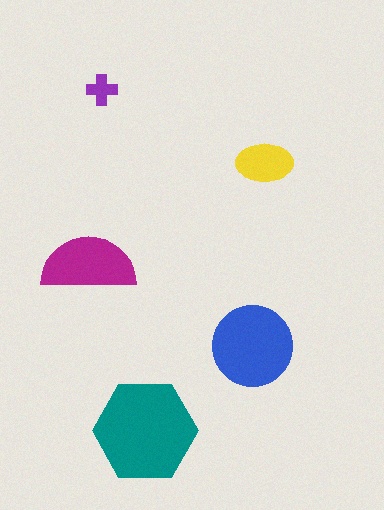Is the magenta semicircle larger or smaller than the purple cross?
Larger.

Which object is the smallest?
The purple cross.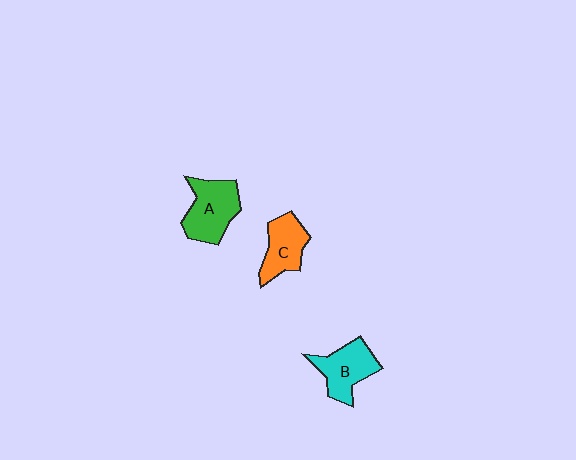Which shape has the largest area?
Shape A (green).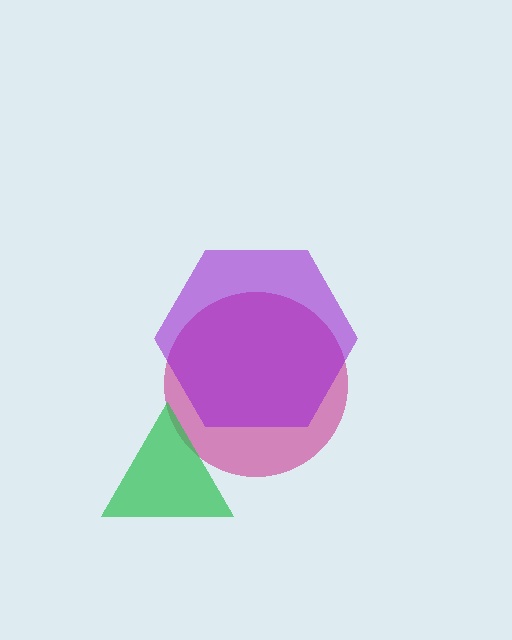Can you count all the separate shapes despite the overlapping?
Yes, there are 3 separate shapes.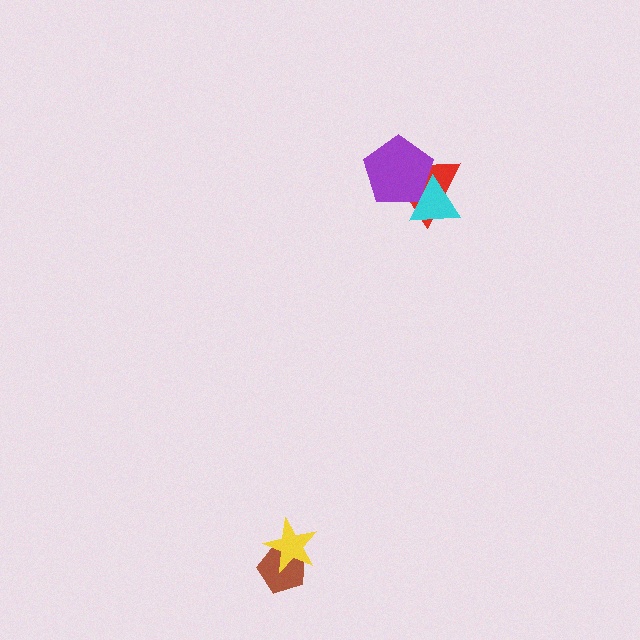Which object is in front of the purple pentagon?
The cyan triangle is in front of the purple pentagon.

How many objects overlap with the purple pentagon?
2 objects overlap with the purple pentagon.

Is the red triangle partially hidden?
Yes, it is partially covered by another shape.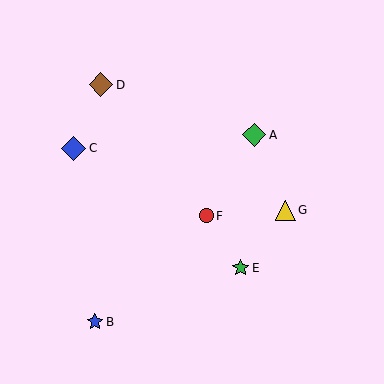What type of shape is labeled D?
Shape D is a brown diamond.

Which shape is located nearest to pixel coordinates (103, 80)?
The brown diamond (labeled D) at (101, 85) is nearest to that location.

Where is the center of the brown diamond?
The center of the brown diamond is at (101, 85).